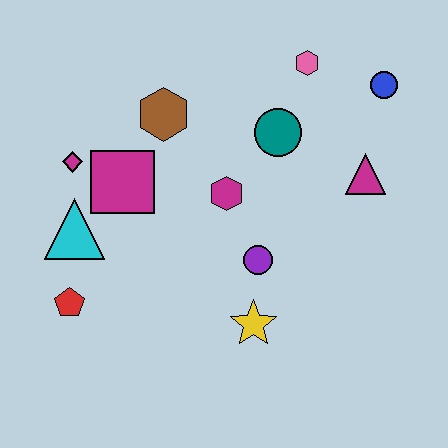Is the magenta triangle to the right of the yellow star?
Yes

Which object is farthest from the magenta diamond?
The blue circle is farthest from the magenta diamond.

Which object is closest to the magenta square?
The magenta diamond is closest to the magenta square.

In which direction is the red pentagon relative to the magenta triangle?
The red pentagon is to the left of the magenta triangle.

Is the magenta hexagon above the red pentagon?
Yes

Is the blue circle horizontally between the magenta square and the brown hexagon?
No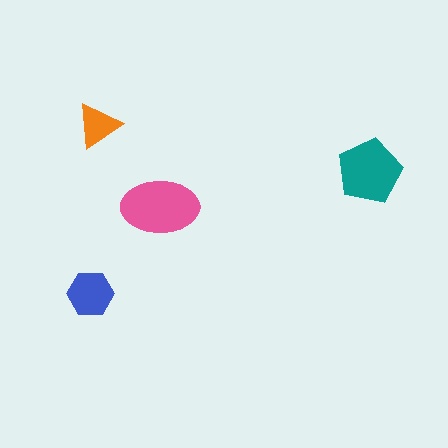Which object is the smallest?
The orange triangle.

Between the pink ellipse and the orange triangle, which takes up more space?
The pink ellipse.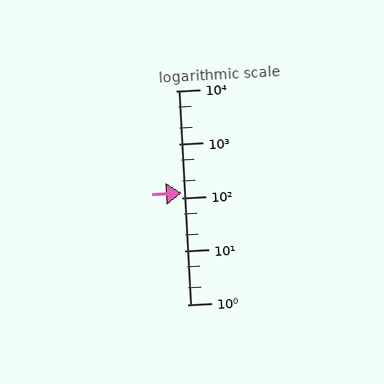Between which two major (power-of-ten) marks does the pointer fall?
The pointer is between 100 and 1000.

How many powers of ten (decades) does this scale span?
The scale spans 4 decades, from 1 to 10000.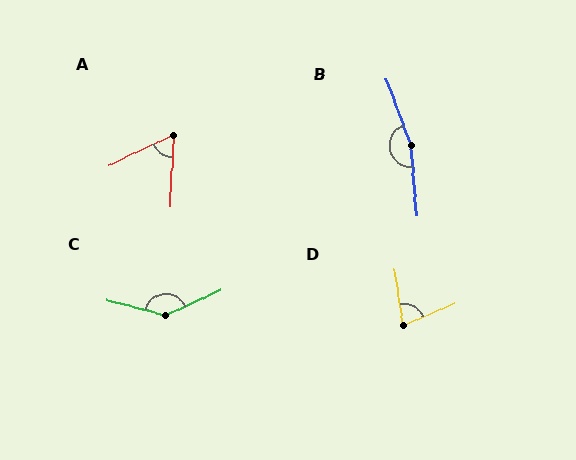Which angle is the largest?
B, at approximately 164 degrees.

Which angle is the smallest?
A, at approximately 62 degrees.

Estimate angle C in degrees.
Approximately 141 degrees.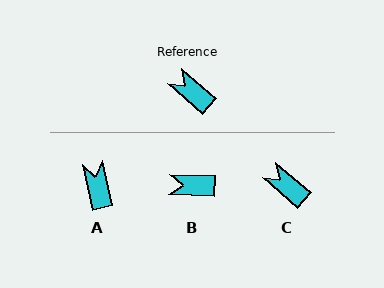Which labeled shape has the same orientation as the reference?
C.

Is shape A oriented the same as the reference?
No, it is off by about 37 degrees.